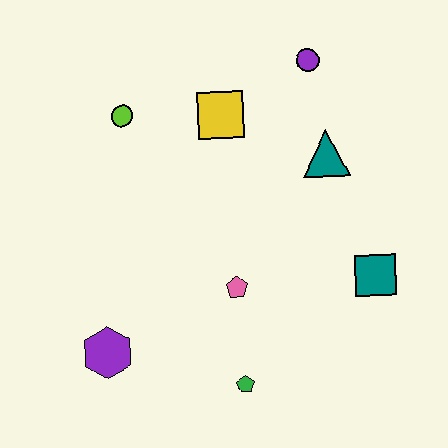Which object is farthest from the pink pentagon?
The purple circle is farthest from the pink pentagon.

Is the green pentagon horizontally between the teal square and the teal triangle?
No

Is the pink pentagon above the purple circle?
No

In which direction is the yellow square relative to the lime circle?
The yellow square is to the right of the lime circle.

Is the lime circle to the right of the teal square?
No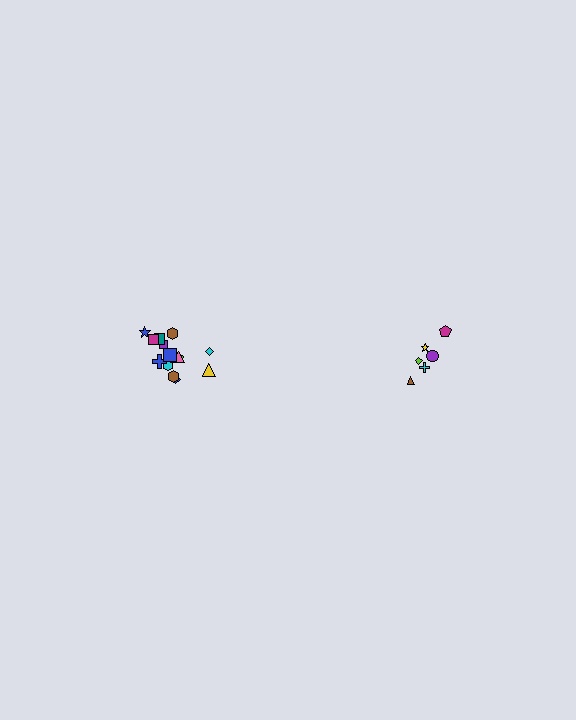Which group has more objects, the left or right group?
The left group.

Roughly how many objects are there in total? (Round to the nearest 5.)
Roughly 20 objects in total.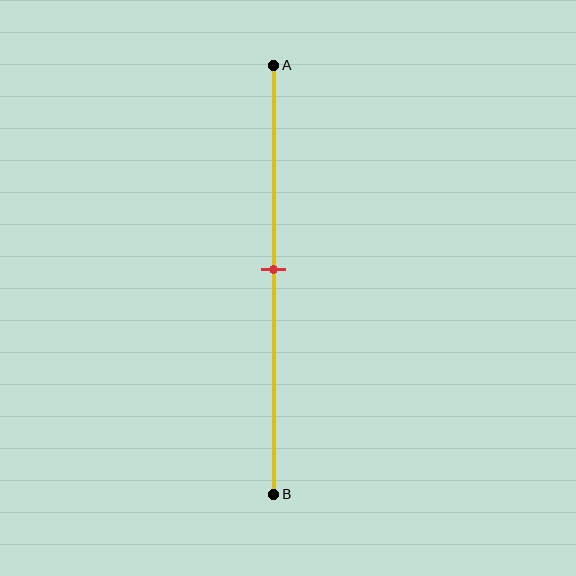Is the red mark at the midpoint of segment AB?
Yes, the mark is approximately at the midpoint.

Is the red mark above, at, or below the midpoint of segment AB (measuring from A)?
The red mark is approximately at the midpoint of segment AB.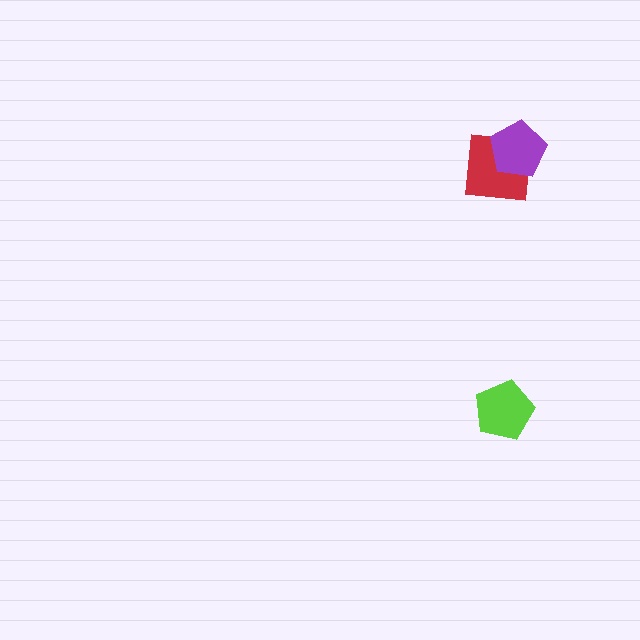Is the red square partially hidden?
Yes, it is partially covered by another shape.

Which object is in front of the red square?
The purple pentagon is in front of the red square.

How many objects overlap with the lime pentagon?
0 objects overlap with the lime pentagon.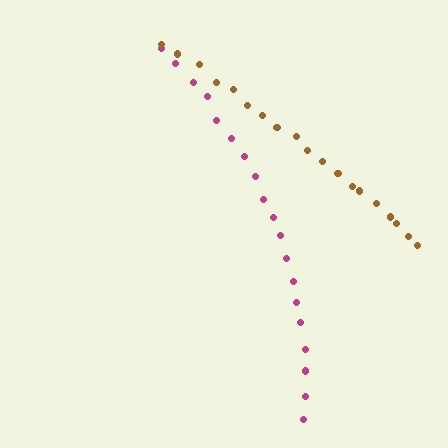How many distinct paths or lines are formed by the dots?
There are 2 distinct paths.